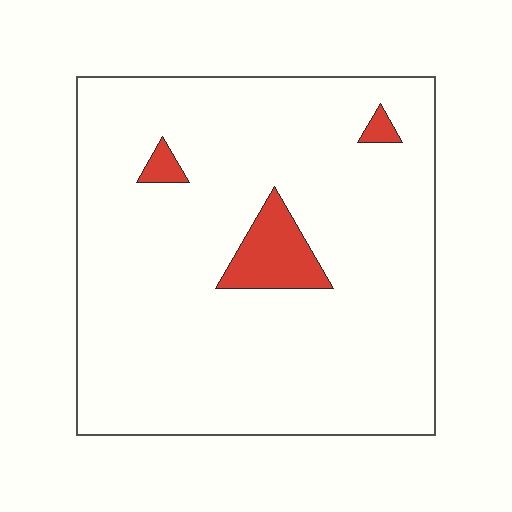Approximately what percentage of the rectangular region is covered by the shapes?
Approximately 5%.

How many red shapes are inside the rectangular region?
3.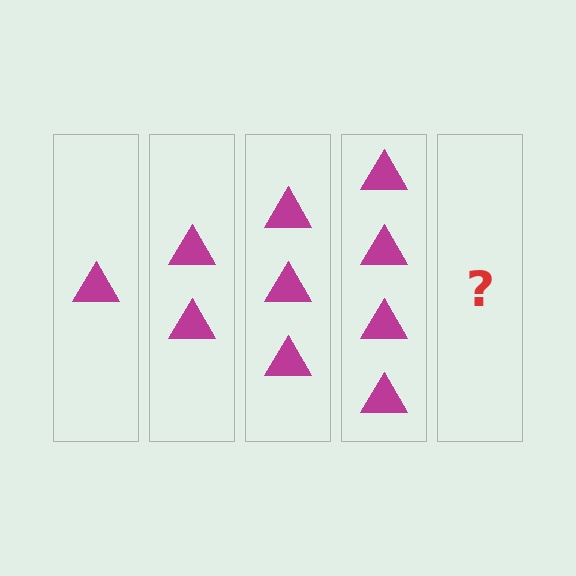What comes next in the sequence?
The next element should be 5 triangles.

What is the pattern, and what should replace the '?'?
The pattern is that each step adds one more triangle. The '?' should be 5 triangles.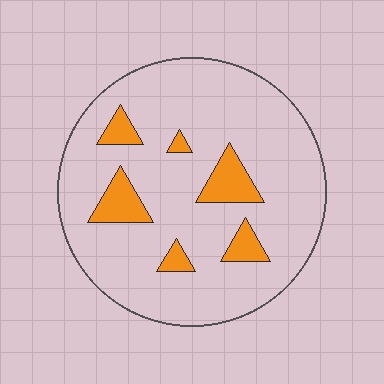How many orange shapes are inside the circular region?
6.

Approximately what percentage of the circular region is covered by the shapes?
Approximately 15%.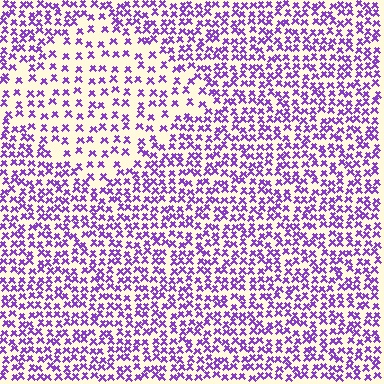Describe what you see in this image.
The image contains small purple elements arranged at two different densities. A diamond-shaped region is visible where the elements are less densely packed than the surrounding area.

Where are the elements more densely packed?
The elements are more densely packed outside the diamond boundary.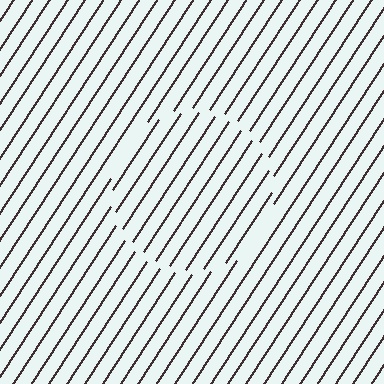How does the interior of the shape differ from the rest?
The interior of the shape contains the same grating, shifted by half a period — the contour is defined by the phase discontinuity where line-ends from the inner and outer gratings abut.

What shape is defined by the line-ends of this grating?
An illusory circle. The interior of the shape contains the same grating, shifted by half a period — the contour is defined by the phase discontinuity where line-ends from the inner and outer gratings abut.